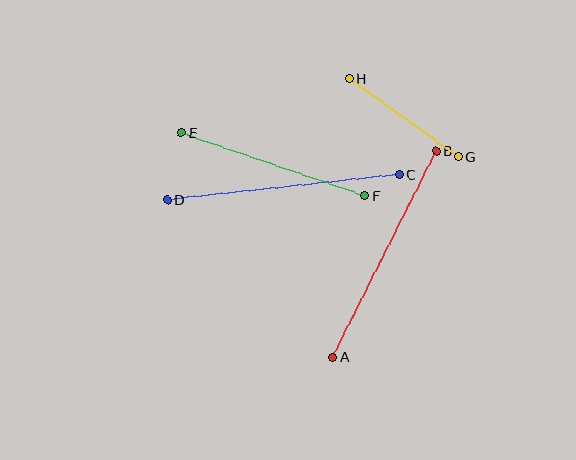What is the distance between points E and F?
The distance is approximately 195 pixels.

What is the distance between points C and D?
The distance is approximately 234 pixels.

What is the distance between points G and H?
The distance is approximately 134 pixels.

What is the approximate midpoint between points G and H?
The midpoint is at approximately (404, 117) pixels.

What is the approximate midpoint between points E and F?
The midpoint is at approximately (273, 164) pixels.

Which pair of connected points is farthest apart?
Points C and D are farthest apart.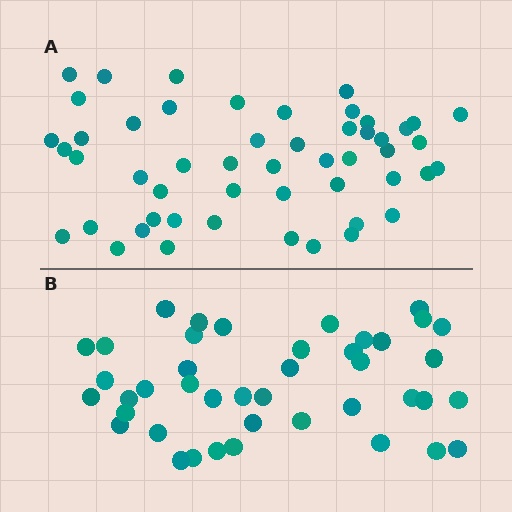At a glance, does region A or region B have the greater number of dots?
Region A (the top region) has more dots.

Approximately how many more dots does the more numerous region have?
Region A has roughly 8 or so more dots than region B.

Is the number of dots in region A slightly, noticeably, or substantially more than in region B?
Region A has only slightly more — the two regions are fairly close. The ratio is roughly 1.2 to 1.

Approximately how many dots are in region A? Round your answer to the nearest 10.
About 50 dots. (The exact count is 51, which rounds to 50.)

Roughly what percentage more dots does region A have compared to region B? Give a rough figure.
About 20% more.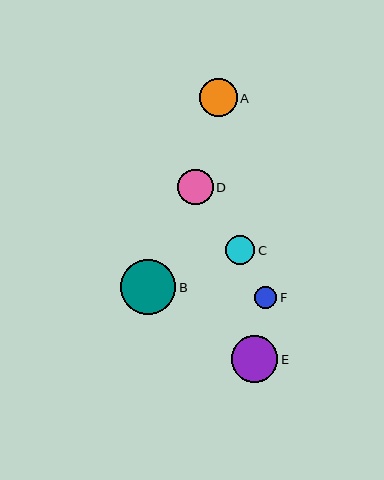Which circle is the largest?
Circle B is the largest with a size of approximately 55 pixels.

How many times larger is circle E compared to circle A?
Circle E is approximately 1.2 times the size of circle A.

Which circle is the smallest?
Circle F is the smallest with a size of approximately 22 pixels.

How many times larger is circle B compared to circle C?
Circle B is approximately 1.9 times the size of circle C.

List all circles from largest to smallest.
From largest to smallest: B, E, A, D, C, F.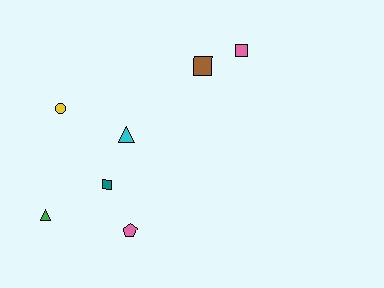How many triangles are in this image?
There are 2 triangles.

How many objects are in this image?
There are 7 objects.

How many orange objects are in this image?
There are no orange objects.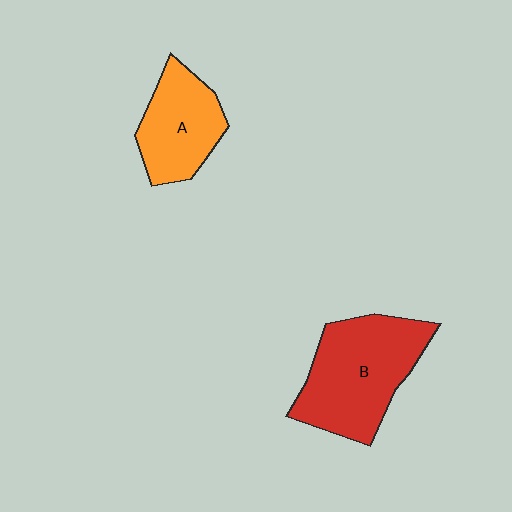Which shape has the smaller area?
Shape A (orange).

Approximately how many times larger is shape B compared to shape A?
Approximately 1.5 times.